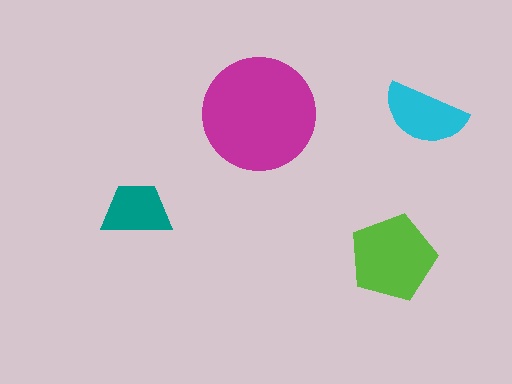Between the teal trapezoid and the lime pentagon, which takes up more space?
The lime pentagon.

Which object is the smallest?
The teal trapezoid.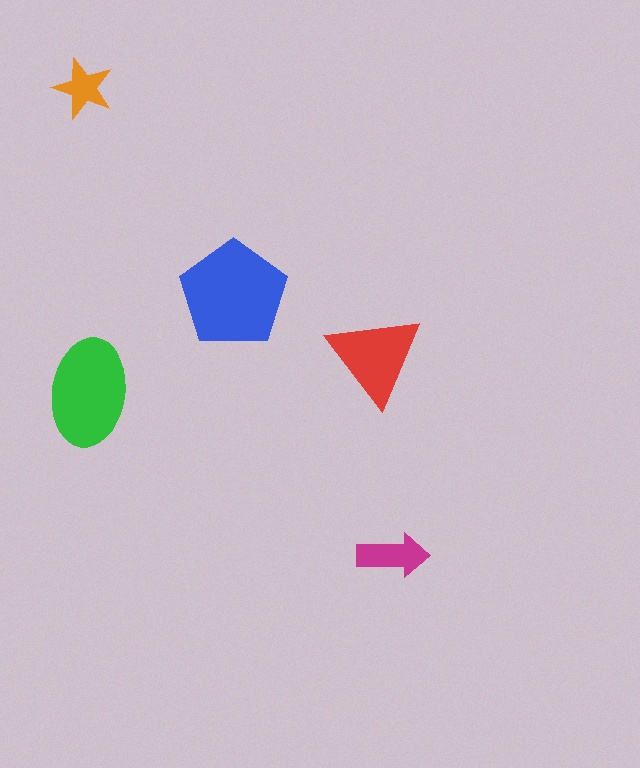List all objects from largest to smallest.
The blue pentagon, the green ellipse, the red triangle, the magenta arrow, the orange star.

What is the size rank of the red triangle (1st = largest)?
3rd.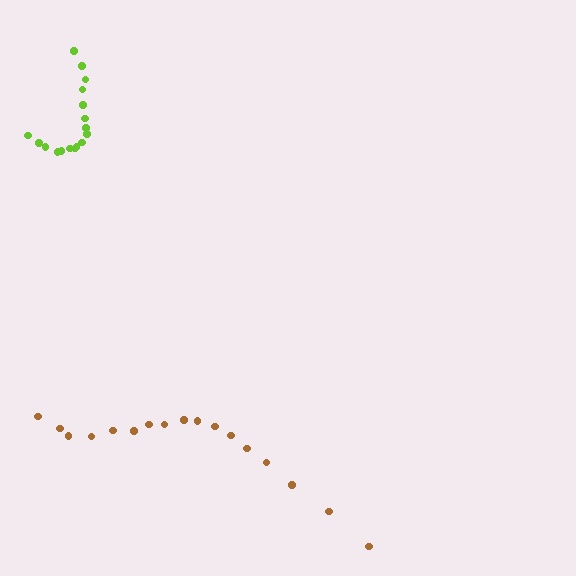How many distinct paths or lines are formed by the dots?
There are 2 distinct paths.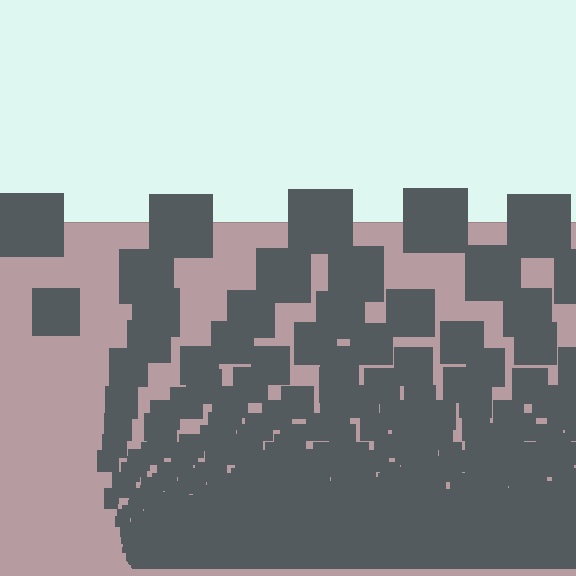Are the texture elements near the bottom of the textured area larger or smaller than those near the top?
Smaller. The gradient is inverted — elements near the bottom are smaller and denser.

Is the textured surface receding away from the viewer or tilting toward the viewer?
The surface appears to tilt toward the viewer. Texture elements get larger and sparser toward the top.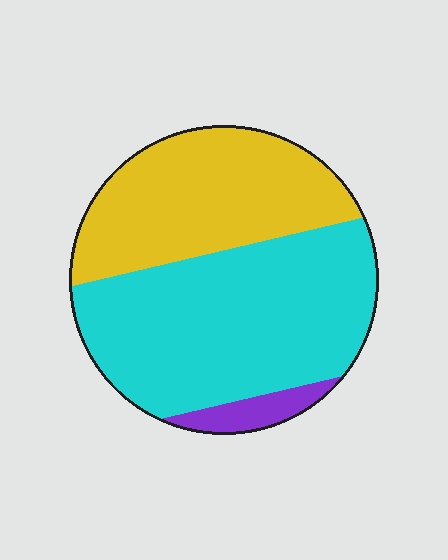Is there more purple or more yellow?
Yellow.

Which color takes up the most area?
Cyan, at roughly 55%.